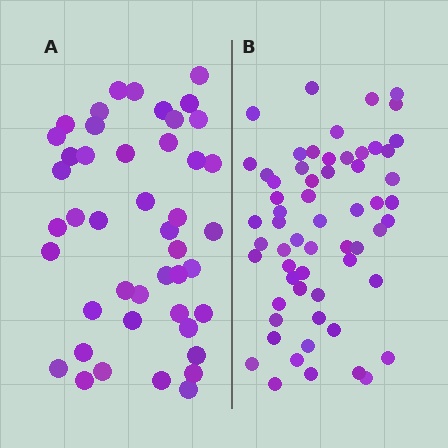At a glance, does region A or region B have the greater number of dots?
Region B (the right region) has more dots.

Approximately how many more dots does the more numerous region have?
Region B has approximately 15 more dots than region A.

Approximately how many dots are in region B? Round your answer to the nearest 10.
About 60 dots.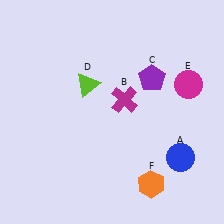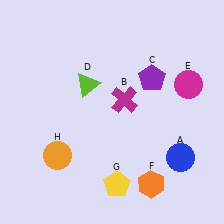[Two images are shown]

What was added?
A yellow pentagon (G), an orange circle (H) were added in Image 2.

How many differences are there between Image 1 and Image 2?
There are 2 differences between the two images.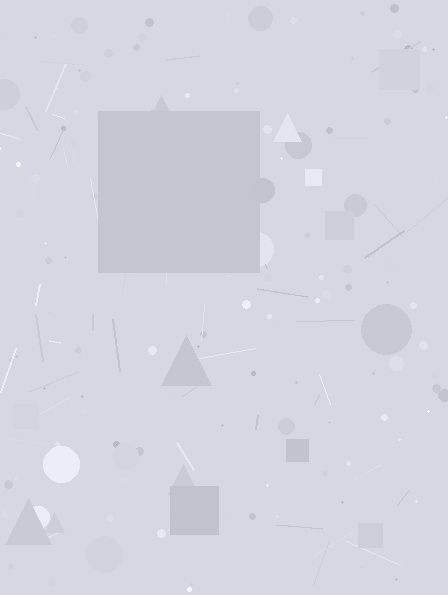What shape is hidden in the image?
A square is hidden in the image.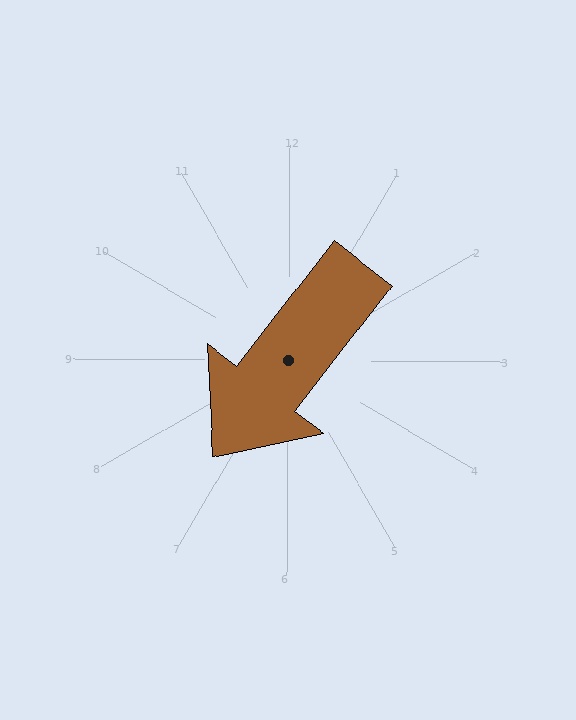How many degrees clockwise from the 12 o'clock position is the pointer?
Approximately 217 degrees.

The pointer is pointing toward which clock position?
Roughly 7 o'clock.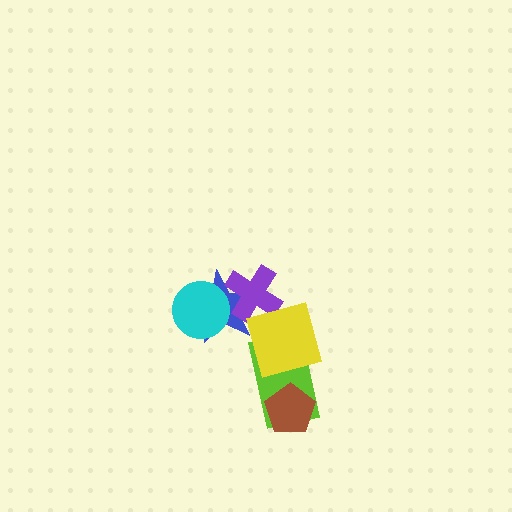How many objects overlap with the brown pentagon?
1 object overlaps with the brown pentagon.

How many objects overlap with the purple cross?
1 object overlaps with the purple cross.